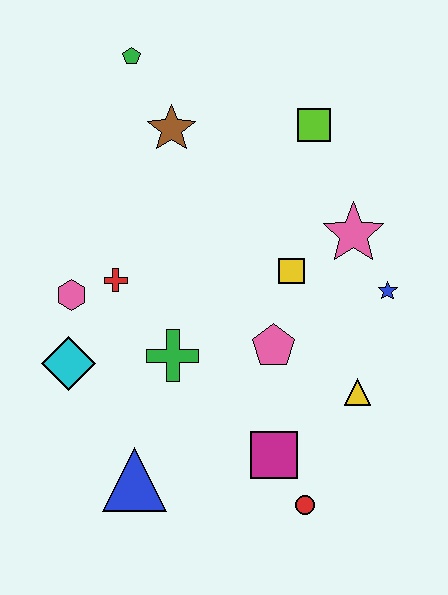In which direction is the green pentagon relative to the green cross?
The green pentagon is above the green cross.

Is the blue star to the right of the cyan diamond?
Yes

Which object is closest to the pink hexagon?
The red cross is closest to the pink hexagon.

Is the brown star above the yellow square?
Yes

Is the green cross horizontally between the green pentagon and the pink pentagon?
Yes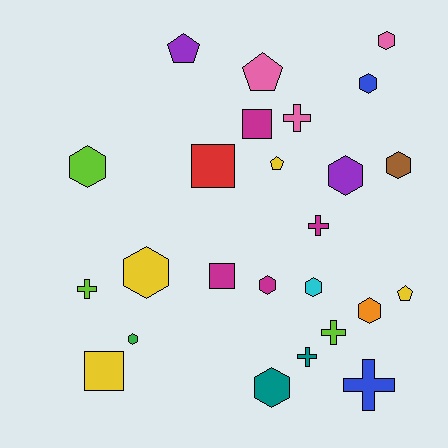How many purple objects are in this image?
There are 2 purple objects.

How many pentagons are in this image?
There are 4 pentagons.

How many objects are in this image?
There are 25 objects.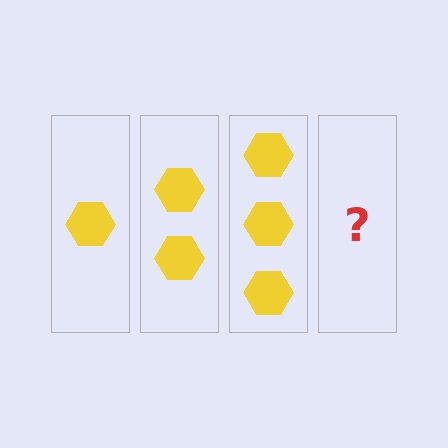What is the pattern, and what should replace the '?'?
The pattern is that each step adds one more hexagon. The '?' should be 4 hexagons.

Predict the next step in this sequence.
The next step is 4 hexagons.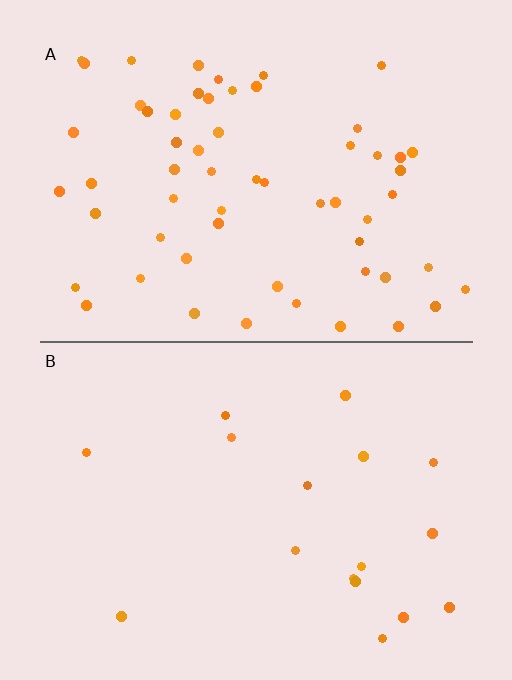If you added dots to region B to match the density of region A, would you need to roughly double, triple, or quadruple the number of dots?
Approximately triple.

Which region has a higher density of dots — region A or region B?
A (the top).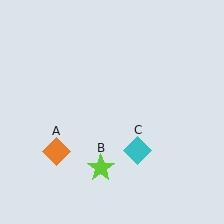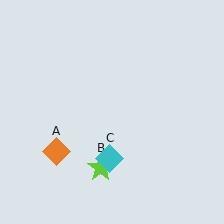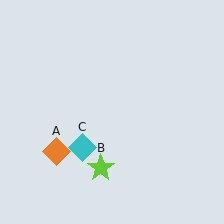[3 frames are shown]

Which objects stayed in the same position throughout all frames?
Orange diamond (object A) and lime star (object B) remained stationary.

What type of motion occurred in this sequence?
The cyan diamond (object C) rotated clockwise around the center of the scene.